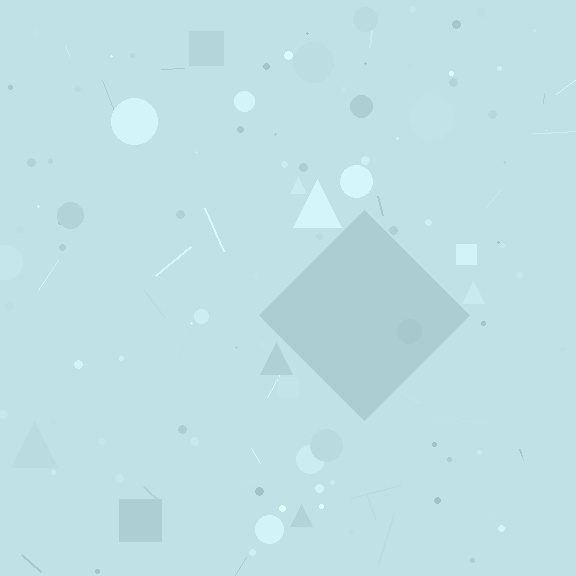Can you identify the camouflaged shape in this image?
The camouflaged shape is a diamond.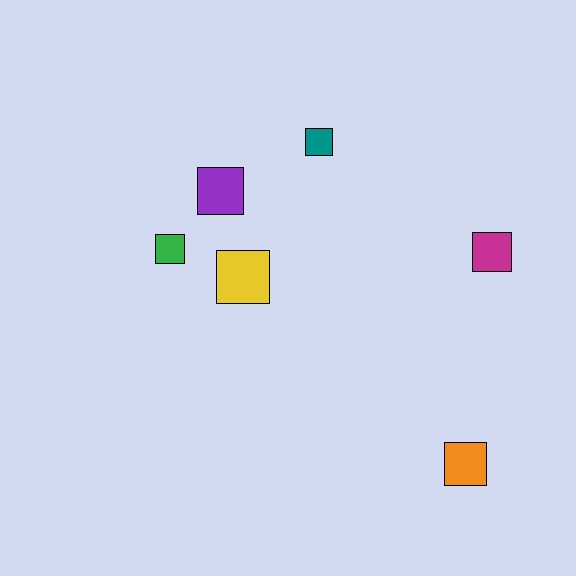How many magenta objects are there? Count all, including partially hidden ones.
There is 1 magenta object.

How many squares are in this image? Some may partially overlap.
There are 6 squares.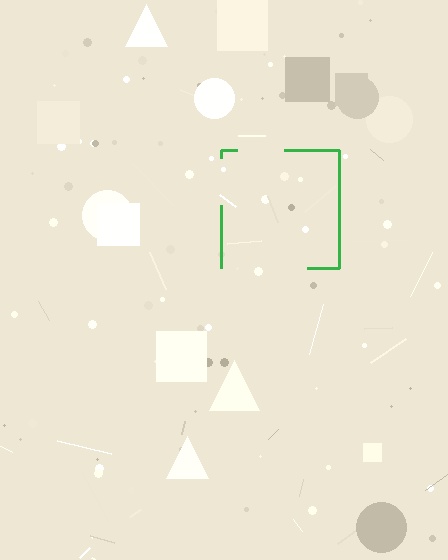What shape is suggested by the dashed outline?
The dashed outline suggests a square.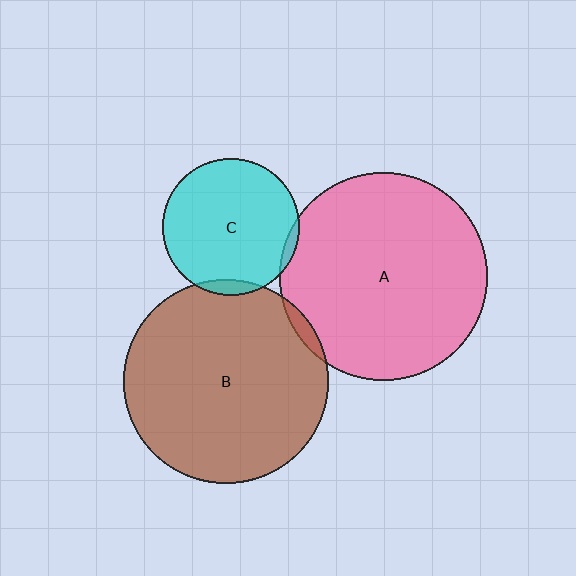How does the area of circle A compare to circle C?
Approximately 2.3 times.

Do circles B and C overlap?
Yes.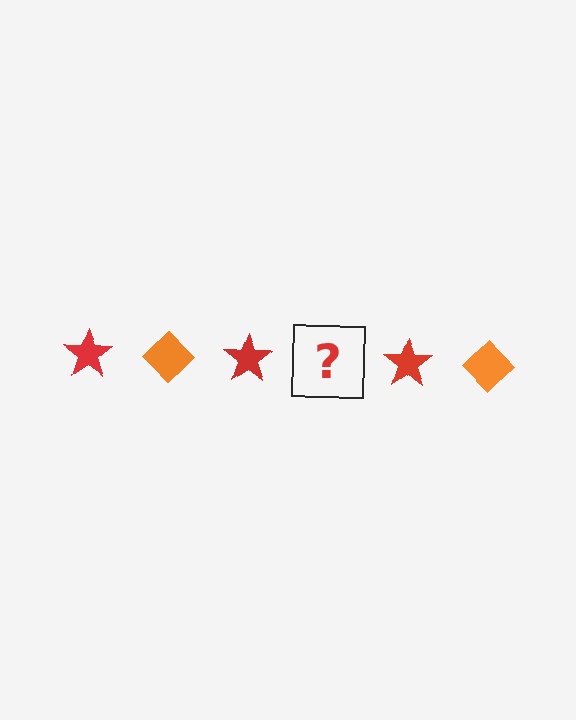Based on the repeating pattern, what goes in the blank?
The blank should be an orange diamond.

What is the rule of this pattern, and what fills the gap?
The rule is that the pattern alternates between red star and orange diamond. The gap should be filled with an orange diamond.